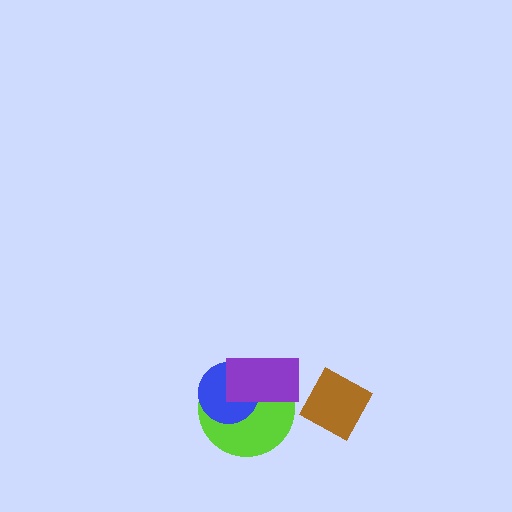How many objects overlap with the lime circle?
2 objects overlap with the lime circle.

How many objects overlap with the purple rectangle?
2 objects overlap with the purple rectangle.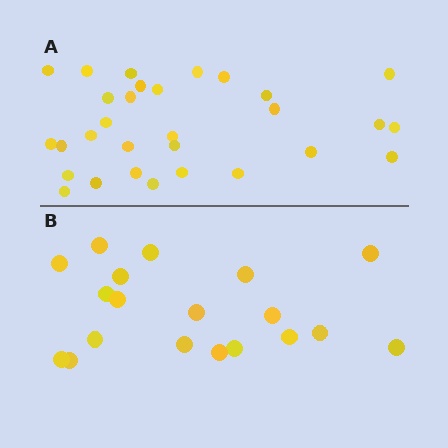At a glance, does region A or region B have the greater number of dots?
Region A (the top region) has more dots.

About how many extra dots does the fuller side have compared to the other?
Region A has roughly 12 or so more dots than region B.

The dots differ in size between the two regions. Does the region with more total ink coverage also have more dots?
No. Region B has more total ink coverage because its dots are larger, but region A actually contains more individual dots. Total area can be misleading — the number of items is what matters here.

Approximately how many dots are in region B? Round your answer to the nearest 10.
About 20 dots. (The exact count is 19, which rounds to 20.)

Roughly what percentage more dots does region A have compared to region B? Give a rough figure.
About 60% more.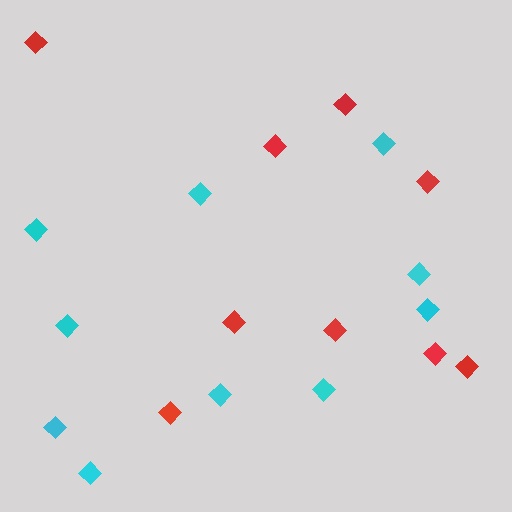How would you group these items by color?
There are 2 groups: one group of red diamonds (9) and one group of cyan diamonds (10).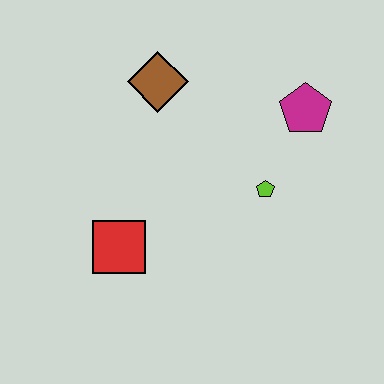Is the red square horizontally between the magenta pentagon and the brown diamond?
No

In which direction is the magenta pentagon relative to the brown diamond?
The magenta pentagon is to the right of the brown diamond.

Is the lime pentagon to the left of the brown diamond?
No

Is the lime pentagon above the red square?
Yes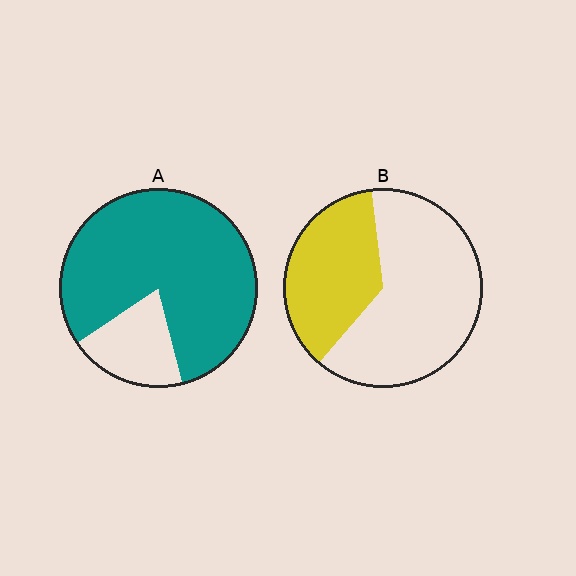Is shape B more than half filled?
No.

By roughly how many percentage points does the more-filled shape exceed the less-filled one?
By roughly 45 percentage points (A over B).